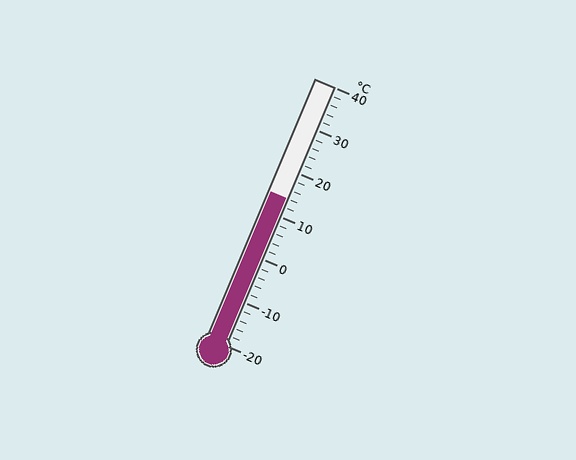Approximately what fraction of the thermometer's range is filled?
The thermometer is filled to approximately 55% of its range.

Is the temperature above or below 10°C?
The temperature is above 10°C.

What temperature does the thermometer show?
The thermometer shows approximately 14°C.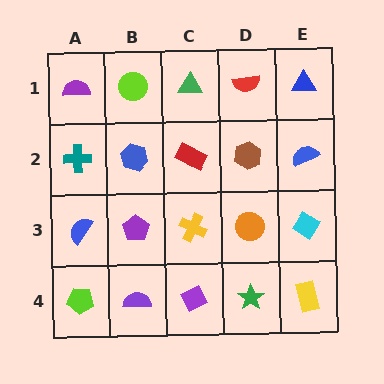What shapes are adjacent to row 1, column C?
A red rectangle (row 2, column C), a lime circle (row 1, column B), a red semicircle (row 1, column D).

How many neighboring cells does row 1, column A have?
2.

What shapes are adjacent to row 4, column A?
A blue semicircle (row 3, column A), a purple semicircle (row 4, column B).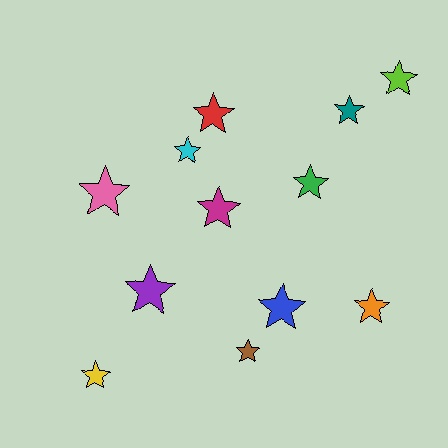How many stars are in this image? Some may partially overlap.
There are 12 stars.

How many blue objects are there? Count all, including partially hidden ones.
There is 1 blue object.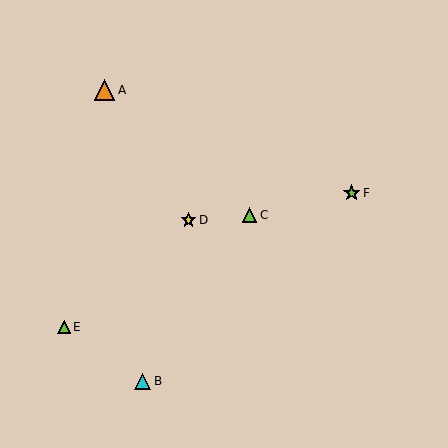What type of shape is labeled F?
Shape F is a lime star.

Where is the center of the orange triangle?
The center of the orange triangle is at (105, 90).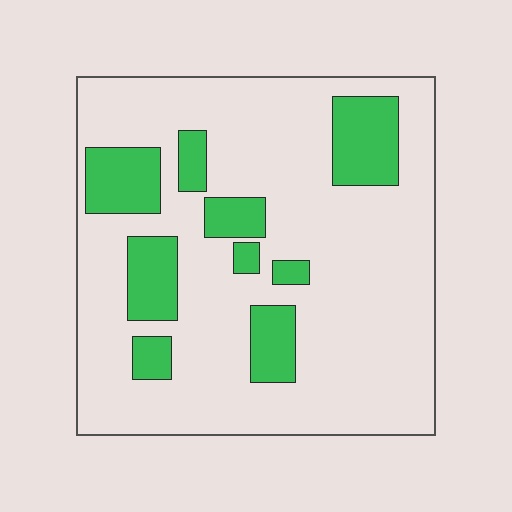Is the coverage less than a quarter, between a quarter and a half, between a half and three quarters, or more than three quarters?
Less than a quarter.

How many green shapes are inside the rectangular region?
9.